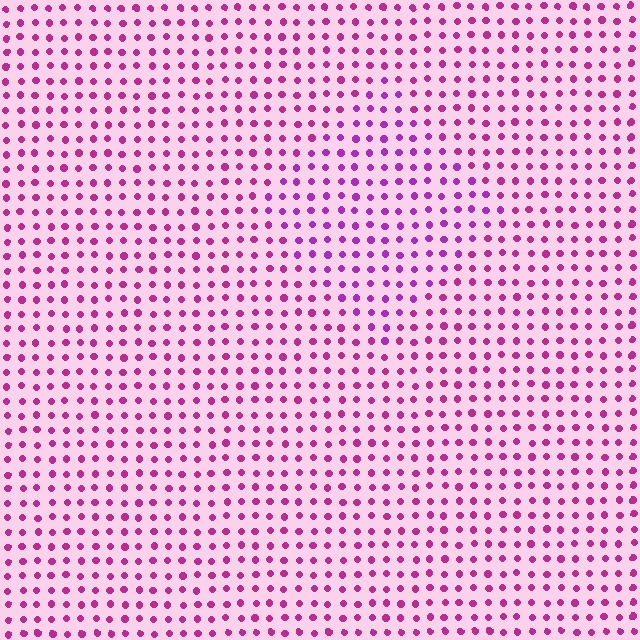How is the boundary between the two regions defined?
The boundary is defined purely by a slight shift in hue (about 25 degrees). Spacing, size, and orientation are identical on both sides.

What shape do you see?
I see a diamond.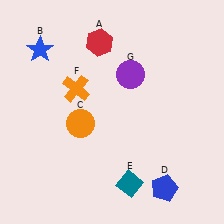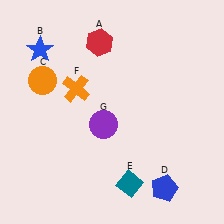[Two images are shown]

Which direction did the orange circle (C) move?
The orange circle (C) moved up.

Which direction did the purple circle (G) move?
The purple circle (G) moved down.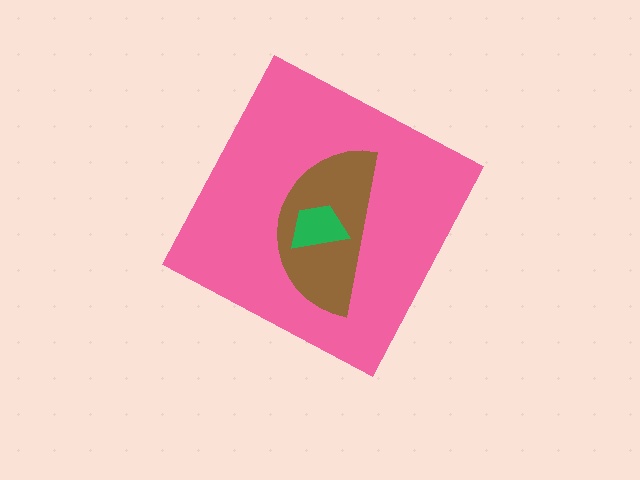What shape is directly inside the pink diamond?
The brown semicircle.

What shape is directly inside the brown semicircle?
The green trapezoid.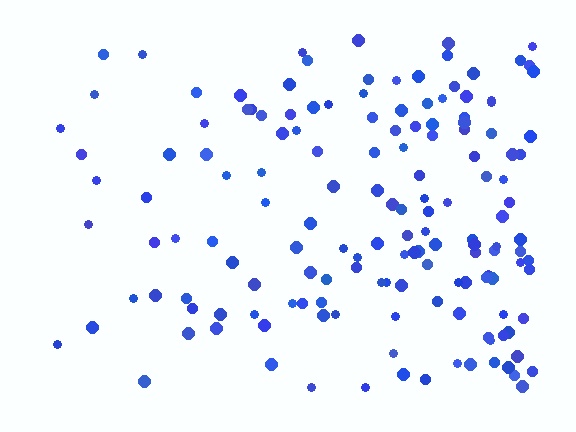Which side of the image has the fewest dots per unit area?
The left.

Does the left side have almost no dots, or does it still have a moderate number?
Still a moderate number, just noticeably fewer than the right.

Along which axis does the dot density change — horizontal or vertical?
Horizontal.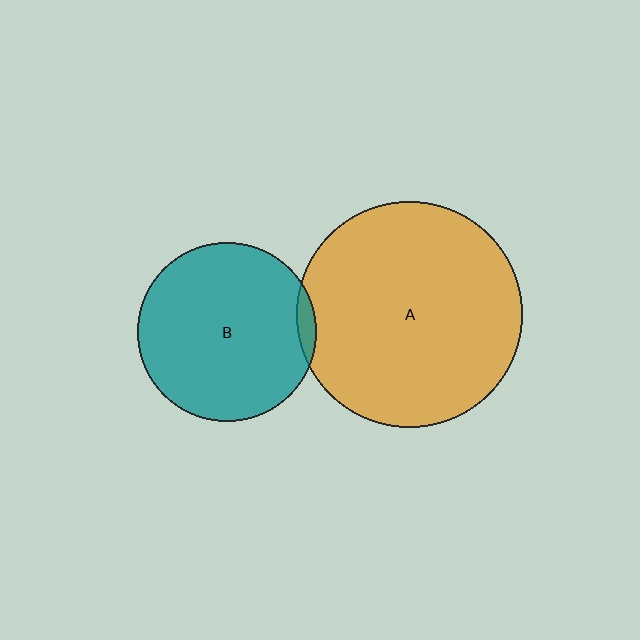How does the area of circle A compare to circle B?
Approximately 1.6 times.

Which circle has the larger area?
Circle A (orange).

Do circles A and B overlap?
Yes.